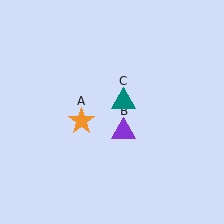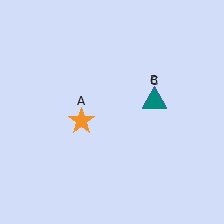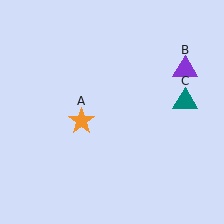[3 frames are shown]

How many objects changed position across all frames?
2 objects changed position: purple triangle (object B), teal triangle (object C).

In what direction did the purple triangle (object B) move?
The purple triangle (object B) moved up and to the right.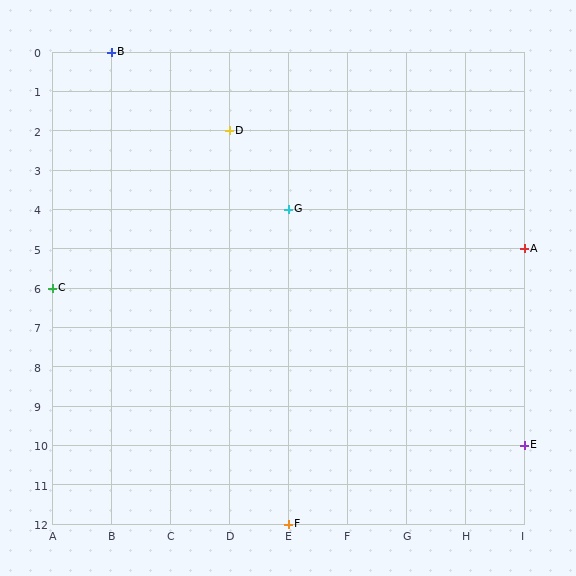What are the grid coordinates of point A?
Point A is at grid coordinates (I, 5).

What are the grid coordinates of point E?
Point E is at grid coordinates (I, 10).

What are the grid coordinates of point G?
Point G is at grid coordinates (E, 4).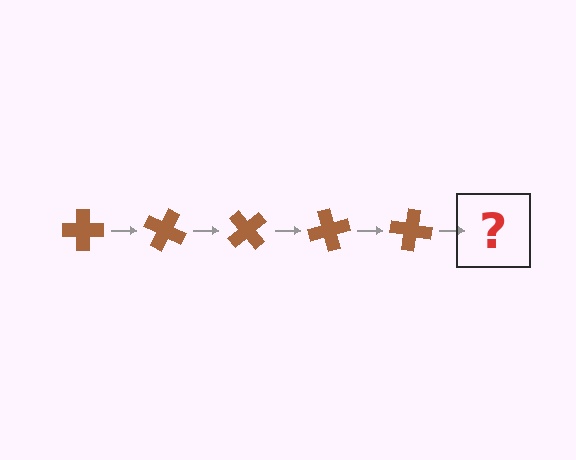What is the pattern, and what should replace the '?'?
The pattern is that the cross rotates 25 degrees each step. The '?' should be a brown cross rotated 125 degrees.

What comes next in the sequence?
The next element should be a brown cross rotated 125 degrees.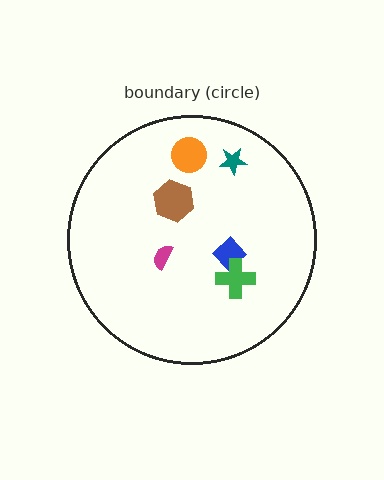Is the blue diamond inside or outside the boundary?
Inside.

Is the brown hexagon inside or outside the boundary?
Inside.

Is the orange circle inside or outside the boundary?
Inside.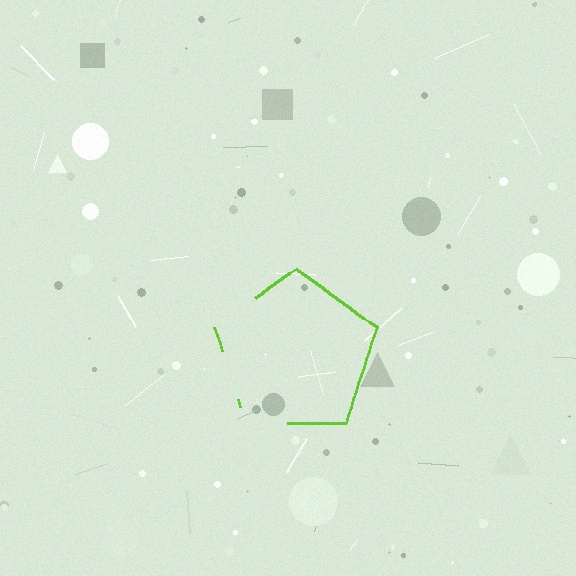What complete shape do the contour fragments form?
The contour fragments form a pentagon.